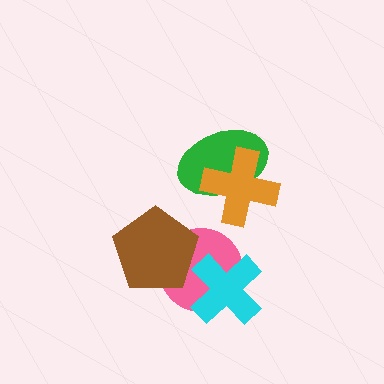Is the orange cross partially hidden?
No, no other shape covers it.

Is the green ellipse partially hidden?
Yes, it is partially covered by another shape.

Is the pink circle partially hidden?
Yes, it is partially covered by another shape.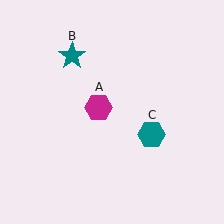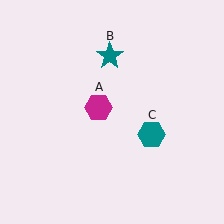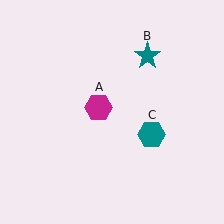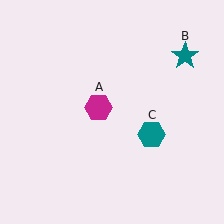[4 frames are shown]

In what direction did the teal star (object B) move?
The teal star (object B) moved right.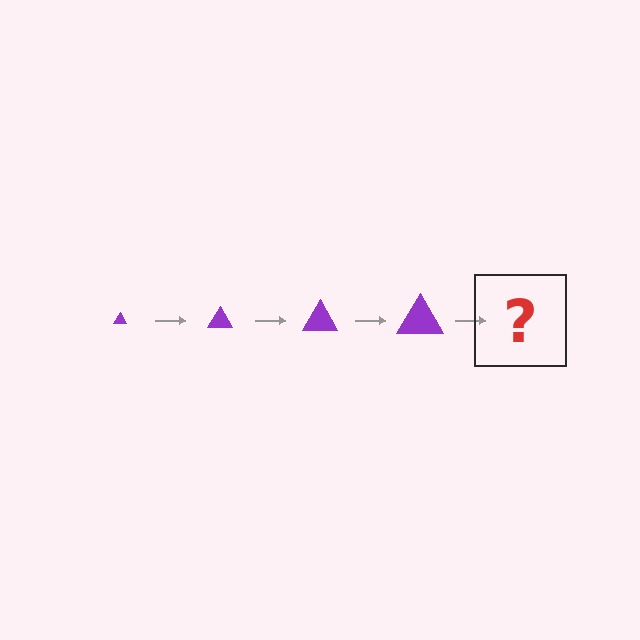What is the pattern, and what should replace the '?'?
The pattern is that the triangle gets progressively larger each step. The '?' should be a purple triangle, larger than the previous one.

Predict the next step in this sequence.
The next step is a purple triangle, larger than the previous one.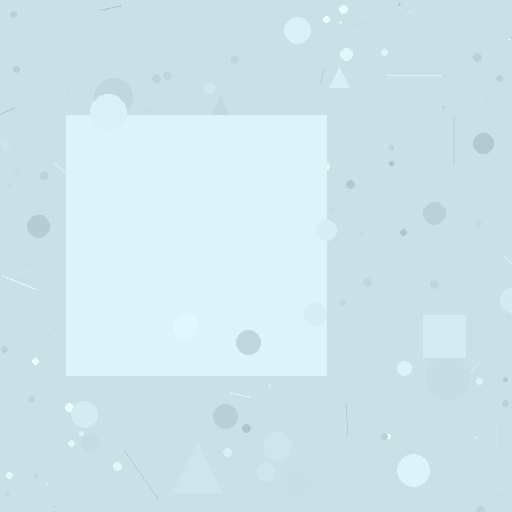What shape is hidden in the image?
A square is hidden in the image.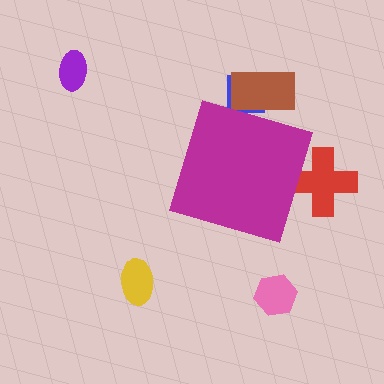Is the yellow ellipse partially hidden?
No, the yellow ellipse is fully visible.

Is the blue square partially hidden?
Yes, the blue square is partially hidden behind the magenta diamond.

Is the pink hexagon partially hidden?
No, the pink hexagon is fully visible.